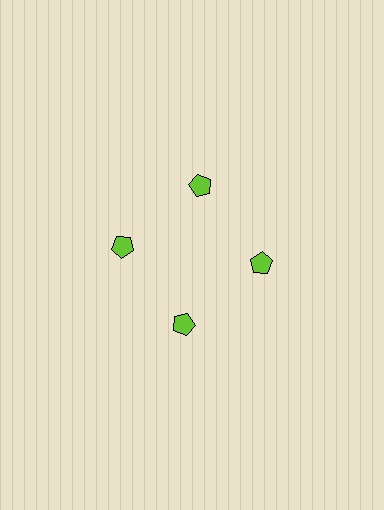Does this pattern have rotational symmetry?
Yes, this pattern has 4-fold rotational symmetry. It looks the same after rotating 90 degrees around the center.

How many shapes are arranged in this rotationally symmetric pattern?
There are 4 shapes, arranged in 4 groups of 1.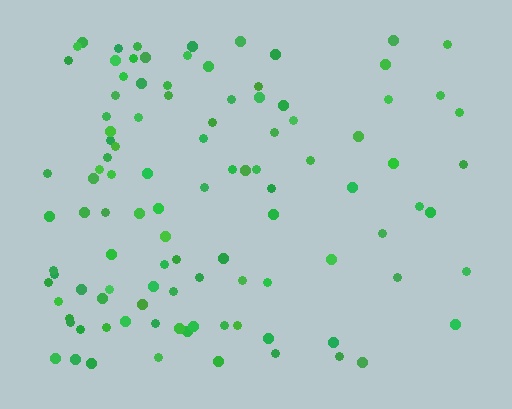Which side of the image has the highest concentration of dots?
The left.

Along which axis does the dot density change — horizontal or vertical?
Horizontal.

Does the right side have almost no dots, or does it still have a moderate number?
Still a moderate number, just noticeably fewer than the left.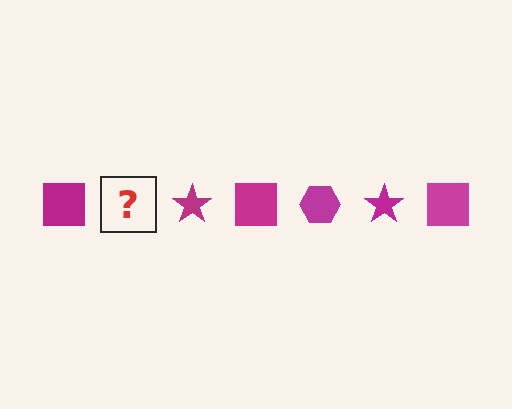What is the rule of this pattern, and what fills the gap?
The rule is that the pattern cycles through square, hexagon, star shapes in magenta. The gap should be filled with a magenta hexagon.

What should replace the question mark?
The question mark should be replaced with a magenta hexagon.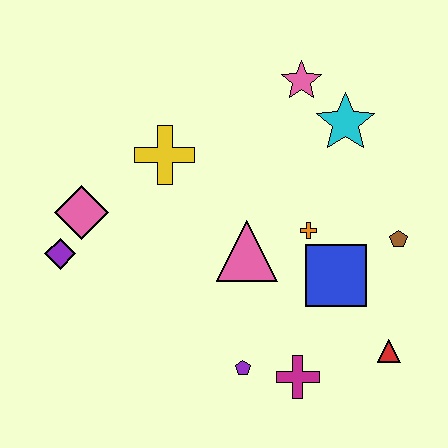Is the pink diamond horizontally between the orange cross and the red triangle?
No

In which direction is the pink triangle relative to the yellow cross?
The pink triangle is below the yellow cross.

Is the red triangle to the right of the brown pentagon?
No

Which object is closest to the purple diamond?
The pink diamond is closest to the purple diamond.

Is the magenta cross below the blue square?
Yes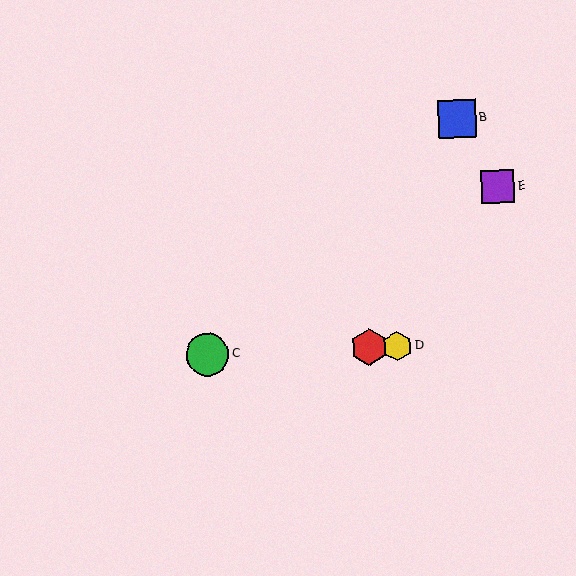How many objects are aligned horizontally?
3 objects (A, C, D) are aligned horizontally.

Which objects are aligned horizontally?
Objects A, C, D are aligned horizontally.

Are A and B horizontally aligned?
No, A is at y≈347 and B is at y≈119.